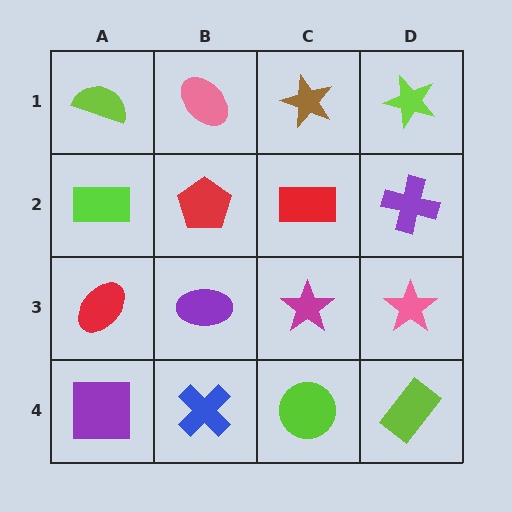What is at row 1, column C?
A brown star.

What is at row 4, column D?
A lime rectangle.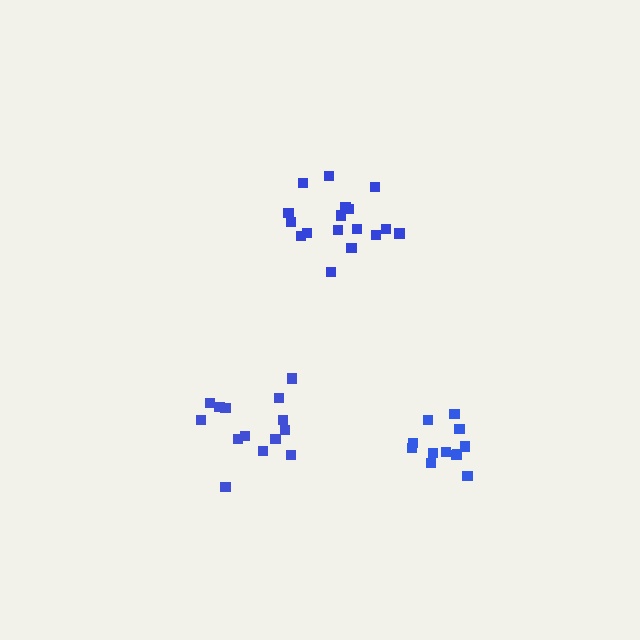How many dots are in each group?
Group 1: 17 dots, Group 2: 14 dots, Group 3: 12 dots (43 total).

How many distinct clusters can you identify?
There are 3 distinct clusters.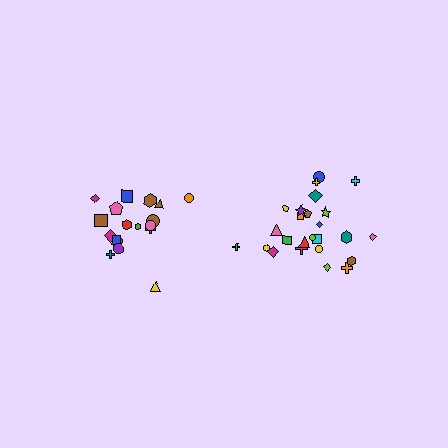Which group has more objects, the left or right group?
The right group.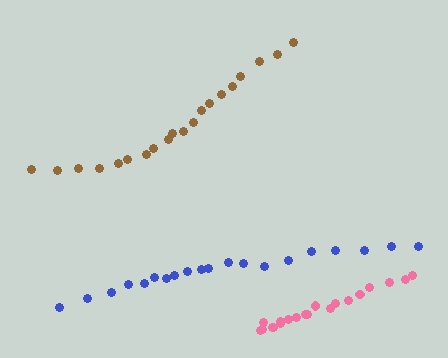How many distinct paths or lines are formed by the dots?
There are 3 distinct paths.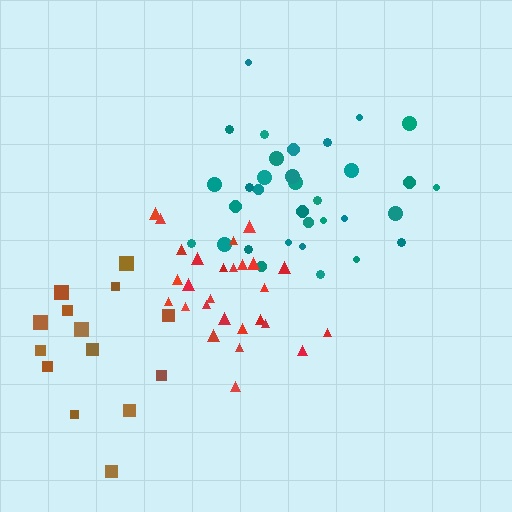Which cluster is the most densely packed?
Red.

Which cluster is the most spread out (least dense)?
Brown.